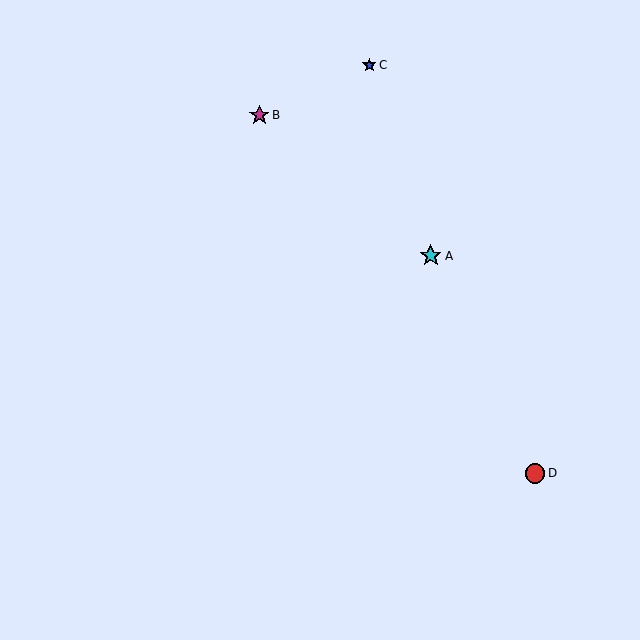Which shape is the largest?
The cyan star (labeled A) is the largest.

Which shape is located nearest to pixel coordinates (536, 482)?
The red circle (labeled D) at (535, 473) is nearest to that location.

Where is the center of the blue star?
The center of the blue star is at (369, 65).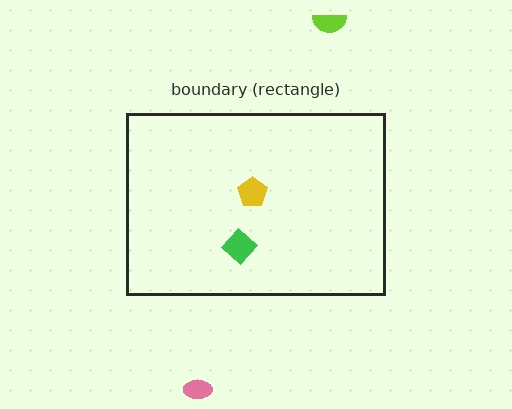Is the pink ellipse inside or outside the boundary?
Outside.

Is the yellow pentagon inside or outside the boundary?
Inside.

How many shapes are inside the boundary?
2 inside, 2 outside.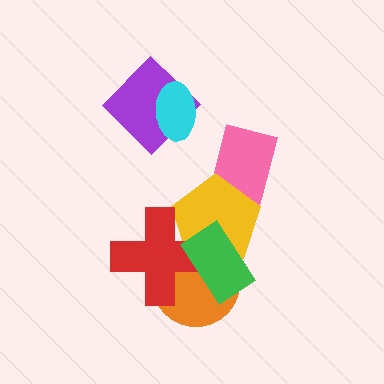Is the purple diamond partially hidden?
Yes, it is partially covered by another shape.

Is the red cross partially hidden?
Yes, it is partially covered by another shape.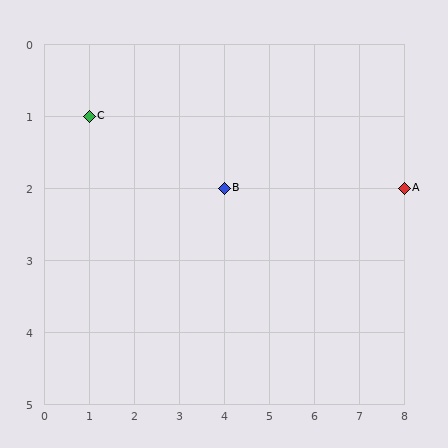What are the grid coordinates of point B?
Point B is at grid coordinates (4, 2).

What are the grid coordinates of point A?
Point A is at grid coordinates (8, 2).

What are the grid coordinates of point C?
Point C is at grid coordinates (1, 1).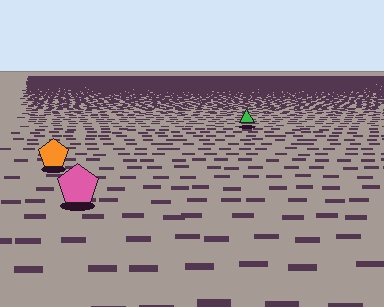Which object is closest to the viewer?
The pink pentagon is closest. The texture marks near it are larger and more spread out.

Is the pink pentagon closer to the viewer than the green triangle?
Yes. The pink pentagon is closer — you can tell from the texture gradient: the ground texture is coarser near it.